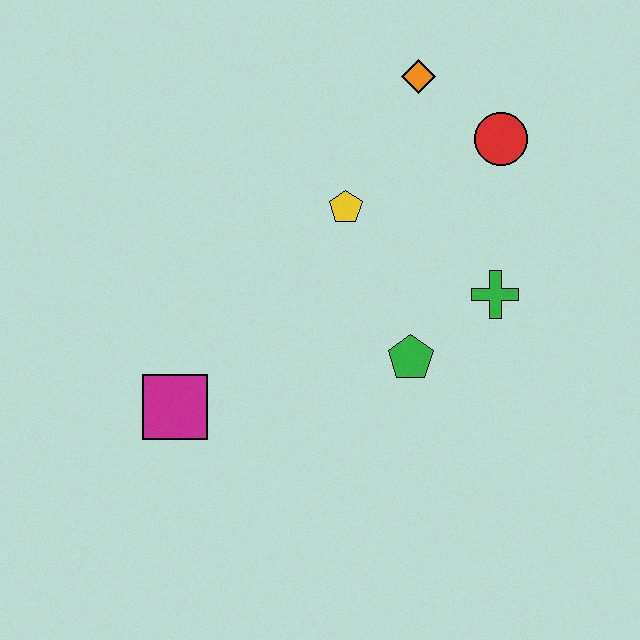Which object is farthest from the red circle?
The magenta square is farthest from the red circle.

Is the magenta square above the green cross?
No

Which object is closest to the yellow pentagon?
The orange diamond is closest to the yellow pentagon.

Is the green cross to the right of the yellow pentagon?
Yes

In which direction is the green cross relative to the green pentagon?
The green cross is to the right of the green pentagon.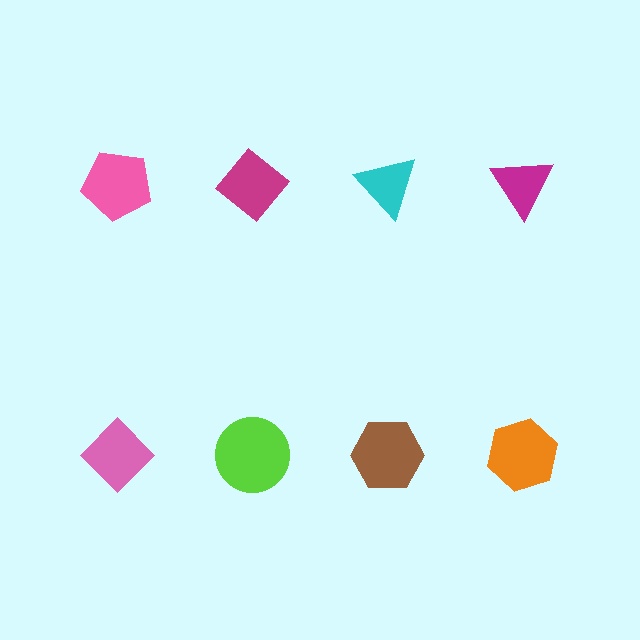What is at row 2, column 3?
A brown hexagon.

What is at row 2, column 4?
An orange hexagon.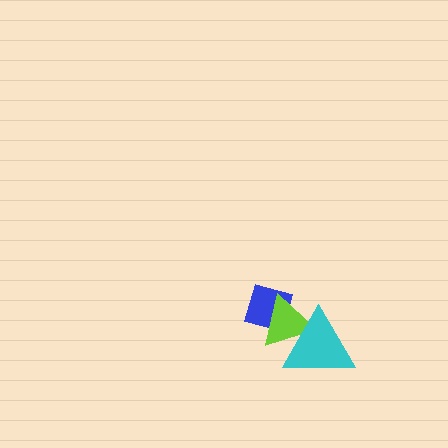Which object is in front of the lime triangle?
The cyan triangle is in front of the lime triangle.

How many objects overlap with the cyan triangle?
1 object overlaps with the cyan triangle.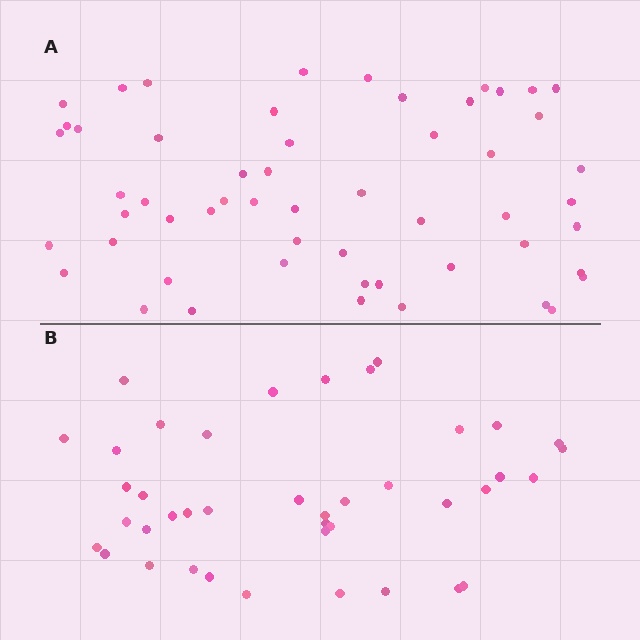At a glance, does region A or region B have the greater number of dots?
Region A (the top region) has more dots.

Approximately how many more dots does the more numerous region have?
Region A has approximately 15 more dots than region B.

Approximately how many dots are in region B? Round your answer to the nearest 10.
About 40 dots. (The exact count is 41, which rounds to 40.)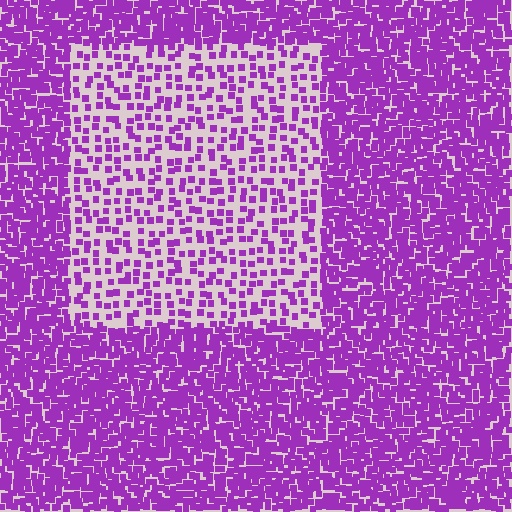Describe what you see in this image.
The image contains small purple elements arranged at two different densities. A rectangle-shaped region is visible where the elements are less densely packed than the surrounding area.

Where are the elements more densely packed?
The elements are more densely packed outside the rectangle boundary.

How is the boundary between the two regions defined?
The boundary is defined by a change in element density (approximately 2.7x ratio). All elements are the same color, size, and shape.